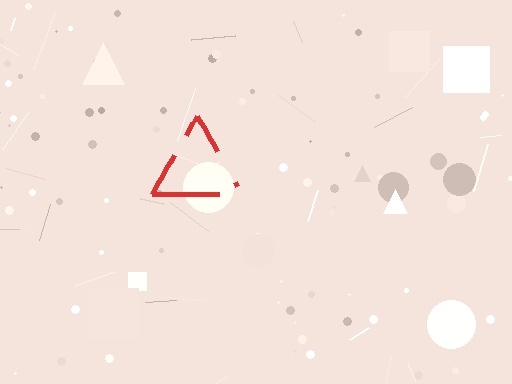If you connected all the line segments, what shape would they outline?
They would outline a triangle.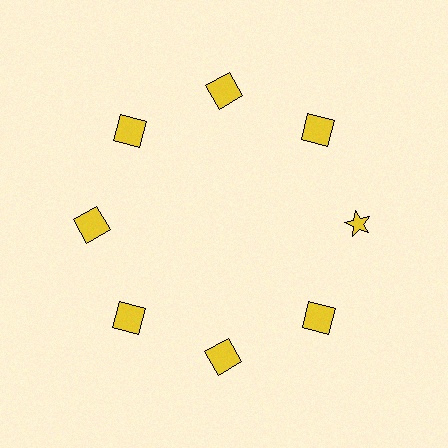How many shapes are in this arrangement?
There are 8 shapes arranged in a ring pattern.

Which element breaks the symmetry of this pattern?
The yellow star at roughly the 3 o'clock position breaks the symmetry. All other shapes are yellow squares.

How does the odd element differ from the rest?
It has a different shape: star instead of square.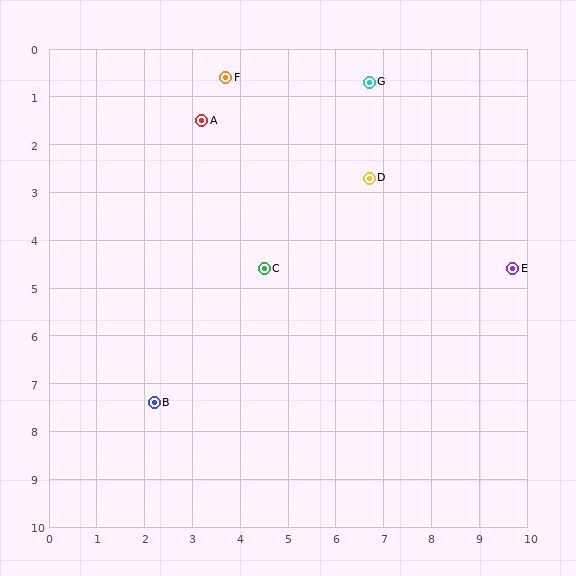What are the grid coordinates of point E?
Point E is at approximately (9.7, 4.6).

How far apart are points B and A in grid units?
Points B and A are about 6.0 grid units apart.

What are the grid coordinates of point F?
Point F is at approximately (3.7, 0.6).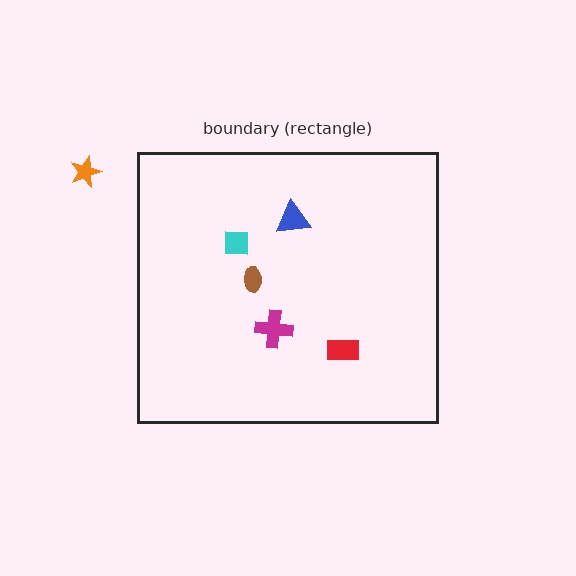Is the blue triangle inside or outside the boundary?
Inside.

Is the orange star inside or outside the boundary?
Outside.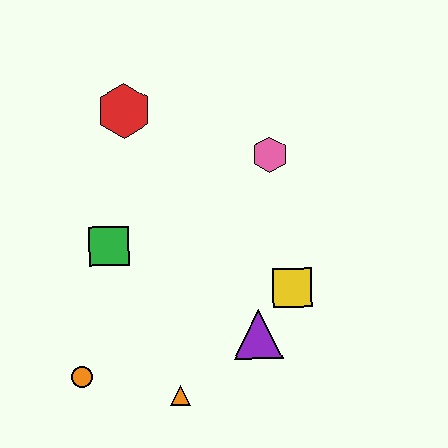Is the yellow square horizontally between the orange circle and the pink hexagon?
No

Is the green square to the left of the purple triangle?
Yes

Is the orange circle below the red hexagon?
Yes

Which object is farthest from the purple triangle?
The red hexagon is farthest from the purple triangle.